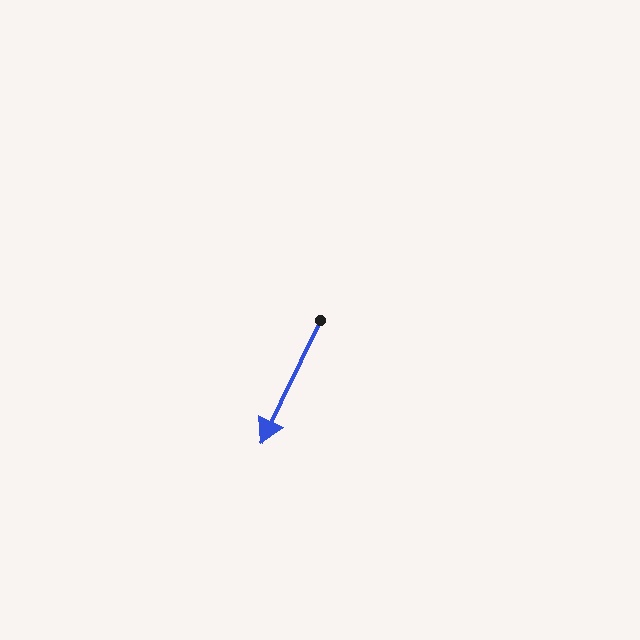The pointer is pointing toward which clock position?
Roughly 7 o'clock.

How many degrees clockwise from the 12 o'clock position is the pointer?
Approximately 206 degrees.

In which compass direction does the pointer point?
Southwest.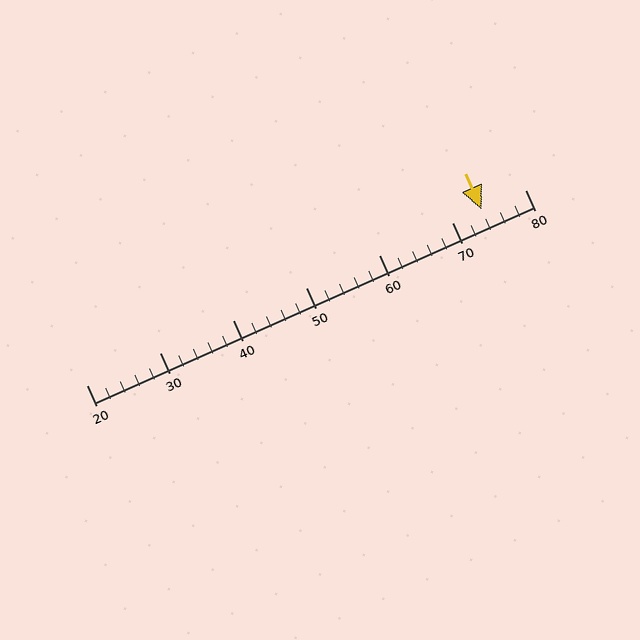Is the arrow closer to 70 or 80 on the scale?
The arrow is closer to 70.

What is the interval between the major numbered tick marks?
The major tick marks are spaced 10 units apart.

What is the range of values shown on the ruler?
The ruler shows values from 20 to 80.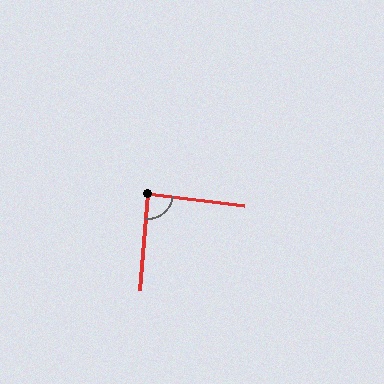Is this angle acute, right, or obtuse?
It is approximately a right angle.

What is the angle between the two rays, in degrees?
Approximately 88 degrees.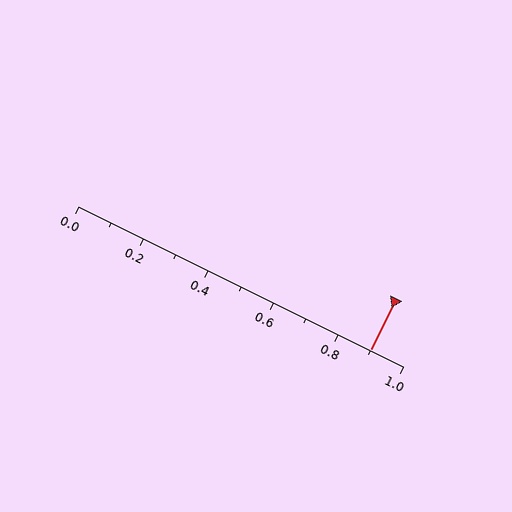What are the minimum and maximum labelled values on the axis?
The axis runs from 0.0 to 1.0.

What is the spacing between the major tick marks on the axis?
The major ticks are spaced 0.2 apart.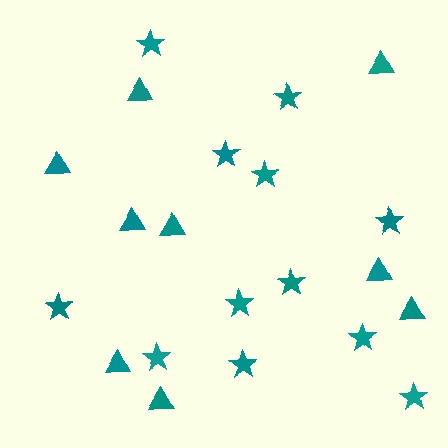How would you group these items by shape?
There are 2 groups: one group of triangles (9) and one group of stars (12).